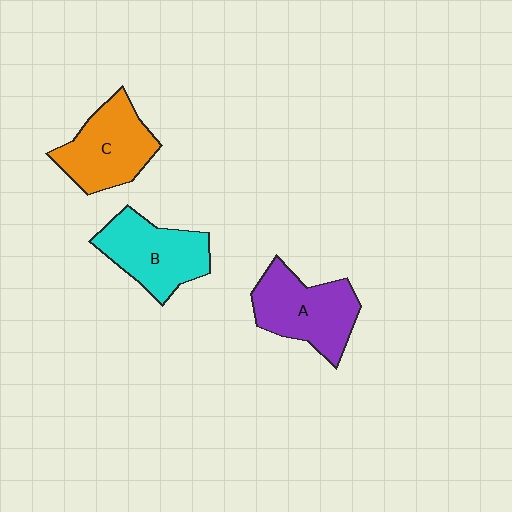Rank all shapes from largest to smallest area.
From largest to smallest: A (purple), C (orange), B (cyan).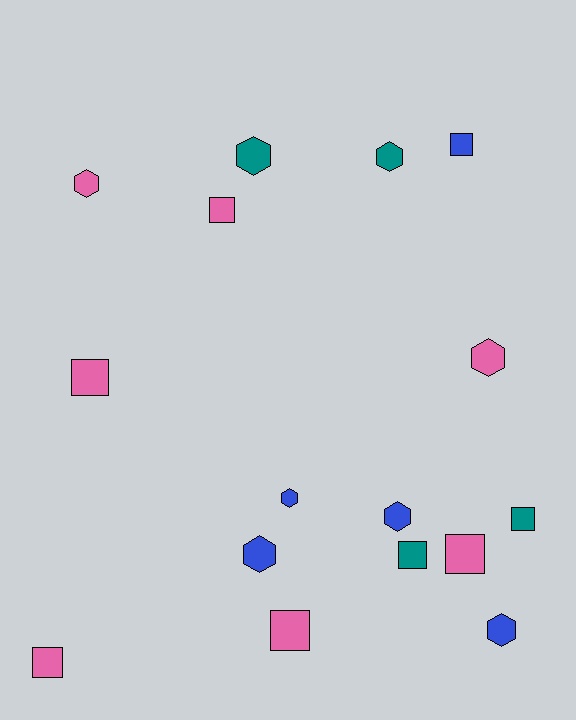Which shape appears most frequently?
Hexagon, with 8 objects.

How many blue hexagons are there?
There are 4 blue hexagons.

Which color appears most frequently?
Pink, with 7 objects.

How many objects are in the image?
There are 16 objects.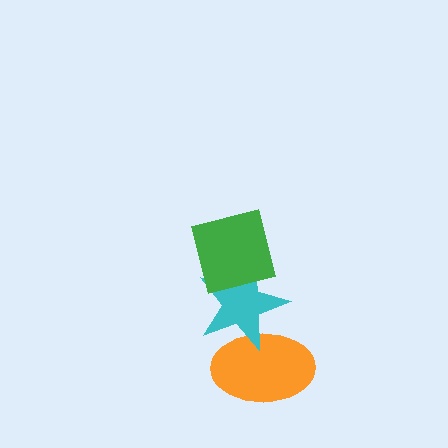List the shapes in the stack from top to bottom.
From top to bottom: the green square, the cyan star, the orange ellipse.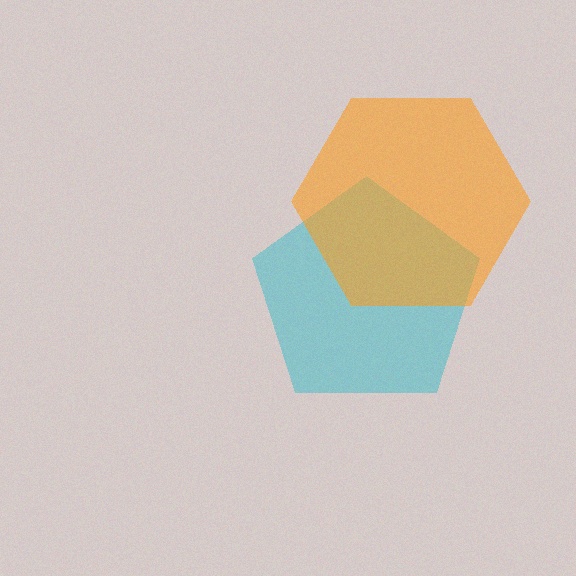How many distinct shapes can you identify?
There are 2 distinct shapes: a cyan pentagon, an orange hexagon.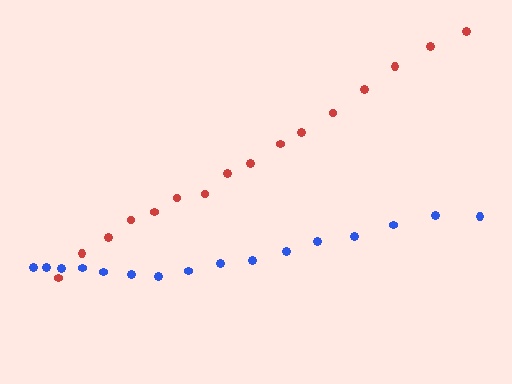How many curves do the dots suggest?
There are 2 distinct paths.